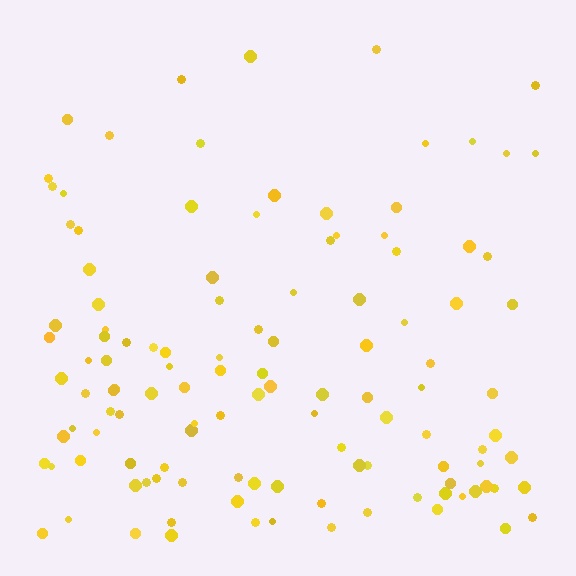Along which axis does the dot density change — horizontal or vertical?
Vertical.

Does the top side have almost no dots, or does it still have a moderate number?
Still a moderate number, just noticeably fewer than the bottom.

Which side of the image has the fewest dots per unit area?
The top.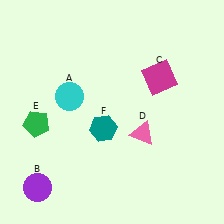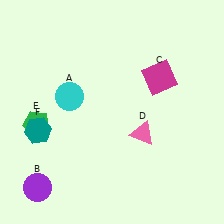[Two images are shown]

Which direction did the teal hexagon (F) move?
The teal hexagon (F) moved left.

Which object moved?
The teal hexagon (F) moved left.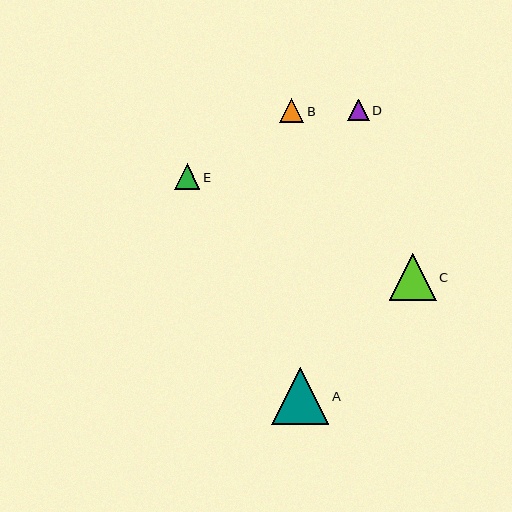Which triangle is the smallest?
Triangle D is the smallest with a size of approximately 21 pixels.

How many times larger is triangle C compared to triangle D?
Triangle C is approximately 2.2 times the size of triangle D.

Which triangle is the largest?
Triangle A is the largest with a size of approximately 57 pixels.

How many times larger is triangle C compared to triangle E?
Triangle C is approximately 1.8 times the size of triangle E.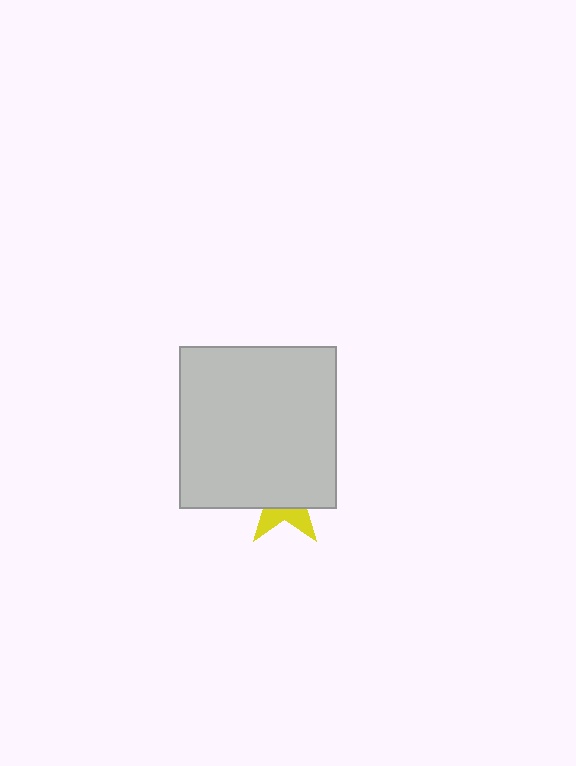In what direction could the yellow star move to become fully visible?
The yellow star could move down. That would shift it out from behind the light gray rectangle entirely.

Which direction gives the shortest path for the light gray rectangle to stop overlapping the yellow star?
Moving up gives the shortest separation.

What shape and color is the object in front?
The object in front is a light gray rectangle.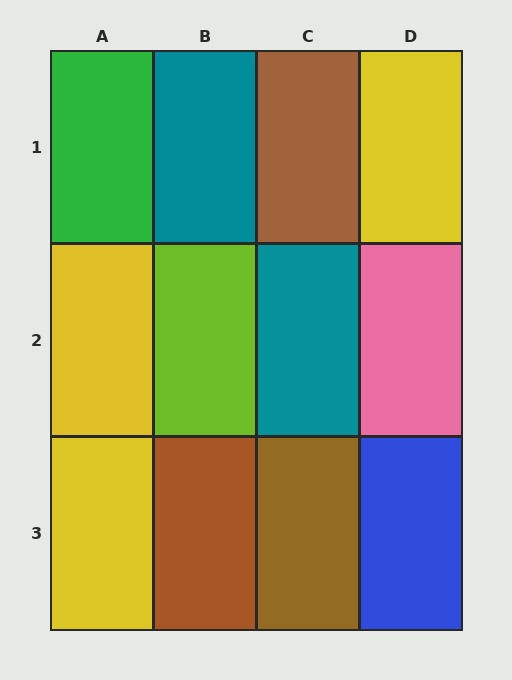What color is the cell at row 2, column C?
Teal.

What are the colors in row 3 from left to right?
Yellow, brown, brown, blue.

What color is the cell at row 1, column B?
Teal.